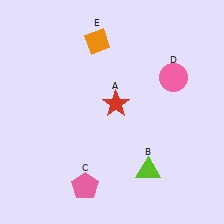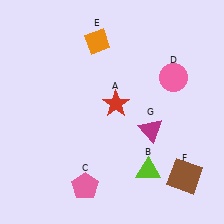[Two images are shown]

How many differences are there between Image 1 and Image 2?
There are 2 differences between the two images.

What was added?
A brown square (F), a magenta triangle (G) were added in Image 2.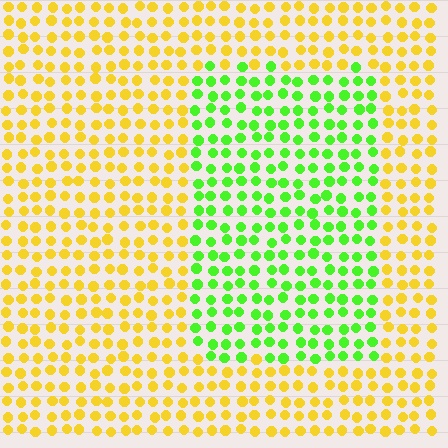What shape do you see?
I see a rectangle.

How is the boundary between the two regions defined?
The boundary is defined purely by a slight shift in hue (about 61 degrees). Spacing, size, and orientation are identical on both sides.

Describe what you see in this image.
The image is filled with small yellow elements in a uniform arrangement. A rectangle-shaped region is visible where the elements are tinted to a slightly different hue, forming a subtle color boundary.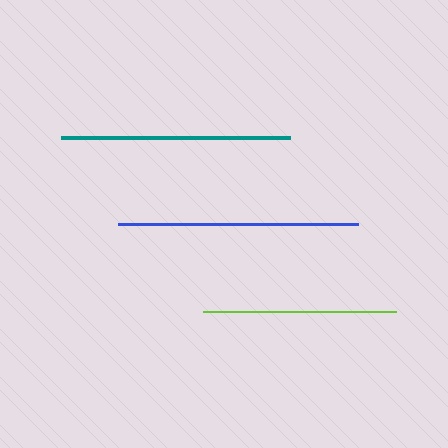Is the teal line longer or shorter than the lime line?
The teal line is longer than the lime line.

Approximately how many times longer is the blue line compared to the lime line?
The blue line is approximately 1.2 times the length of the lime line.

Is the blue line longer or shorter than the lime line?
The blue line is longer than the lime line.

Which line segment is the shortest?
The lime line is the shortest at approximately 193 pixels.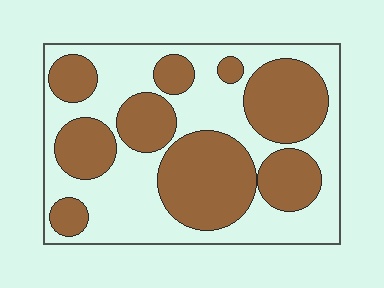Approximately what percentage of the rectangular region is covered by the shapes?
Approximately 45%.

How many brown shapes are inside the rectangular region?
9.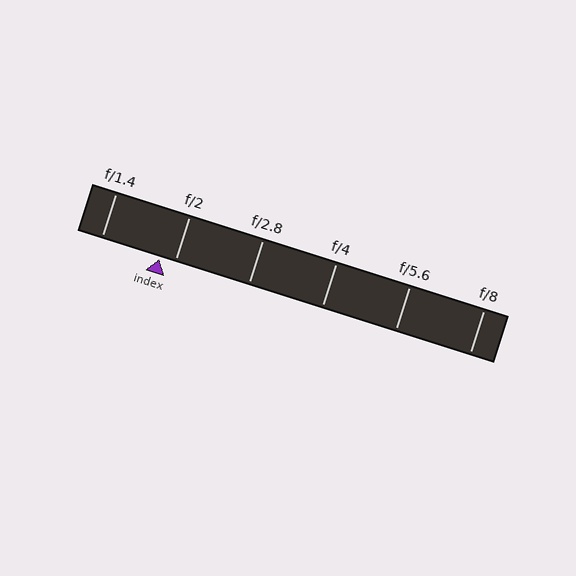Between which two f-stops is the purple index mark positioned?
The index mark is between f/1.4 and f/2.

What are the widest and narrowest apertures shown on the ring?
The widest aperture shown is f/1.4 and the narrowest is f/8.